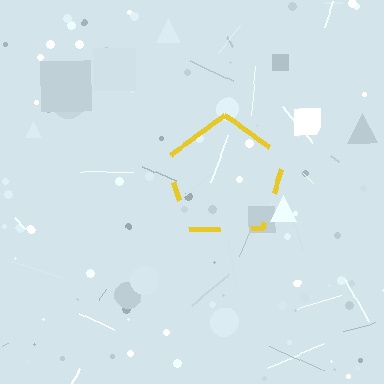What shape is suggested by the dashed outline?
The dashed outline suggests a pentagon.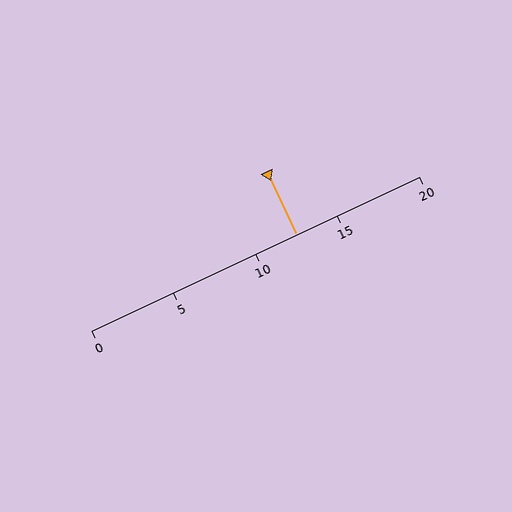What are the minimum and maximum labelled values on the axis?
The axis runs from 0 to 20.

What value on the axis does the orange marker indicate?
The marker indicates approximately 12.5.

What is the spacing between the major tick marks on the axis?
The major ticks are spaced 5 apart.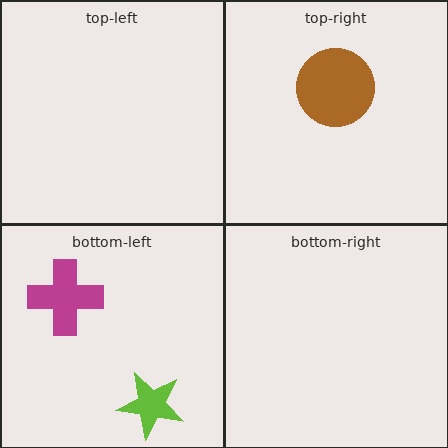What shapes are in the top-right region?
The brown circle.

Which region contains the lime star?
The bottom-left region.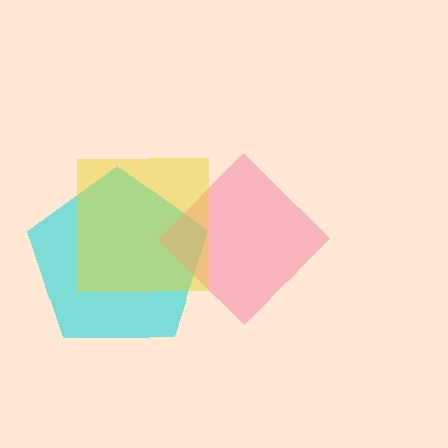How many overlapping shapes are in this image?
There are 3 overlapping shapes in the image.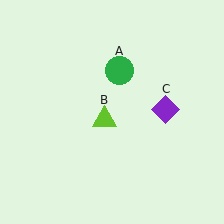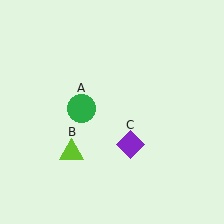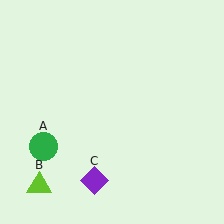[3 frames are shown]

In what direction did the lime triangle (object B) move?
The lime triangle (object B) moved down and to the left.